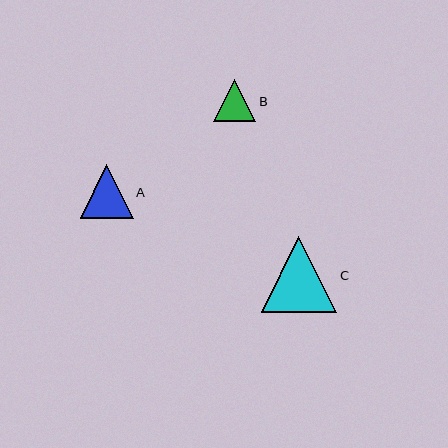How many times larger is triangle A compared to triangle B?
Triangle A is approximately 1.2 times the size of triangle B.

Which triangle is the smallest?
Triangle B is the smallest with a size of approximately 43 pixels.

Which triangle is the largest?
Triangle C is the largest with a size of approximately 76 pixels.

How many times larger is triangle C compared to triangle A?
Triangle C is approximately 1.4 times the size of triangle A.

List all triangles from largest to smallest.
From largest to smallest: C, A, B.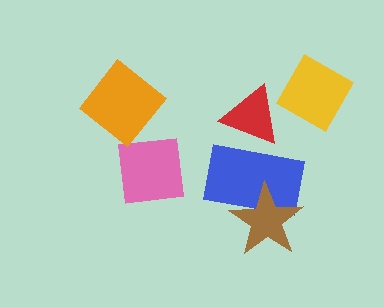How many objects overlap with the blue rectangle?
2 objects overlap with the blue rectangle.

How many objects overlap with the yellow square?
0 objects overlap with the yellow square.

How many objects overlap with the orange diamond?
1 object overlaps with the orange diamond.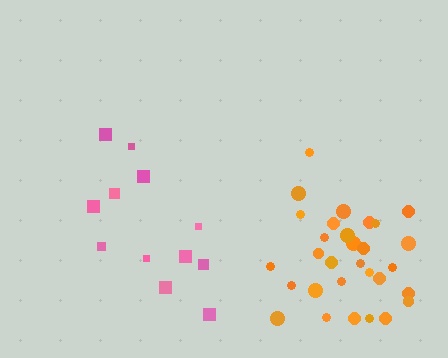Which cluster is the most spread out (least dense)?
Pink.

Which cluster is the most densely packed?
Orange.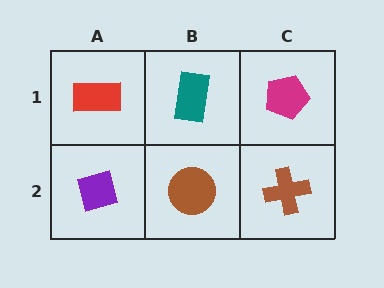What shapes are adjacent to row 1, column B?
A brown circle (row 2, column B), a red rectangle (row 1, column A), a magenta pentagon (row 1, column C).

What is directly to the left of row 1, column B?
A red rectangle.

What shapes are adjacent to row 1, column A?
A purple square (row 2, column A), a teal rectangle (row 1, column B).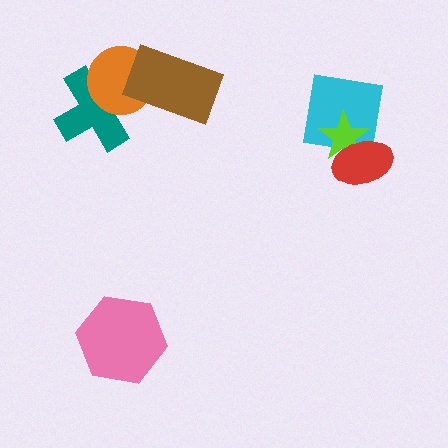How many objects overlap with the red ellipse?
2 objects overlap with the red ellipse.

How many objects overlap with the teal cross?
1 object overlaps with the teal cross.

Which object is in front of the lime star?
The red ellipse is in front of the lime star.